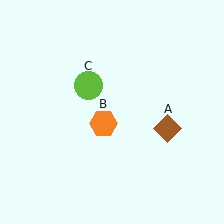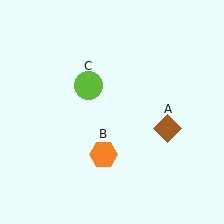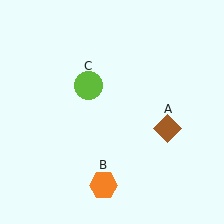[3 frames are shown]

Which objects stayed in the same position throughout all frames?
Brown diamond (object A) and lime circle (object C) remained stationary.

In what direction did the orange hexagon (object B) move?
The orange hexagon (object B) moved down.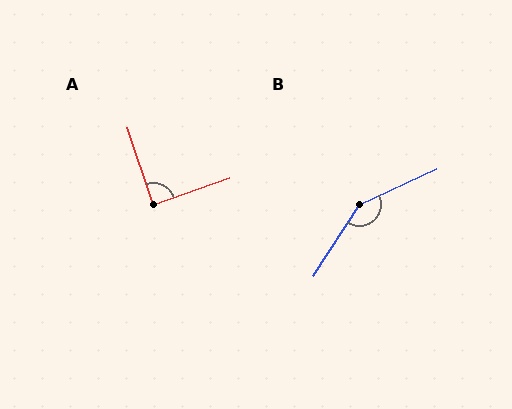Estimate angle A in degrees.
Approximately 89 degrees.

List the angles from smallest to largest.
A (89°), B (148°).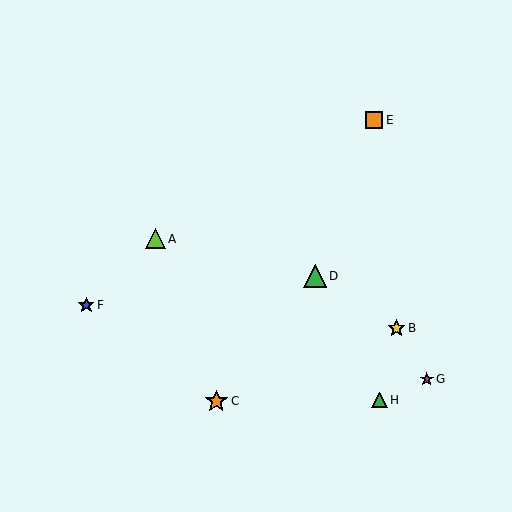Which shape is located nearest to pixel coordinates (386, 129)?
The orange square (labeled E) at (374, 120) is nearest to that location.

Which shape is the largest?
The green triangle (labeled D) is the largest.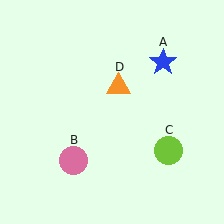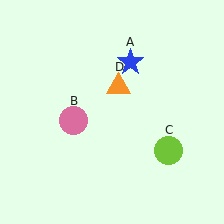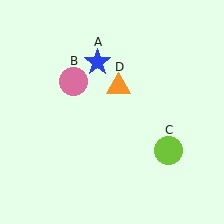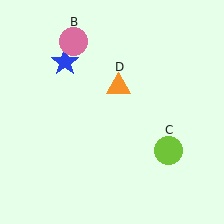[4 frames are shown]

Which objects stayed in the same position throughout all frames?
Lime circle (object C) and orange triangle (object D) remained stationary.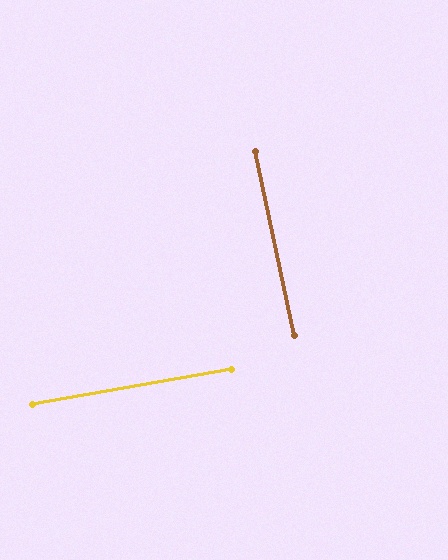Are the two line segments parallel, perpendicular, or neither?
Perpendicular — they meet at approximately 88°.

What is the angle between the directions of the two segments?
Approximately 88 degrees.